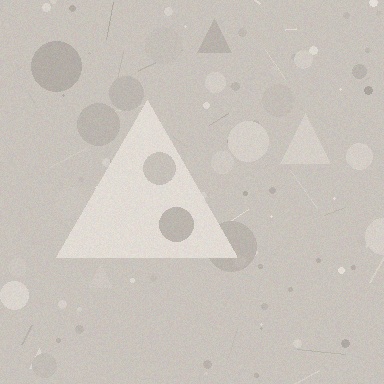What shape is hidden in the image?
A triangle is hidden in the image.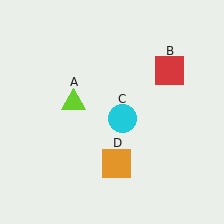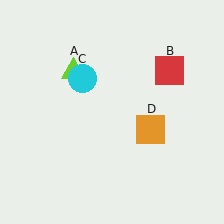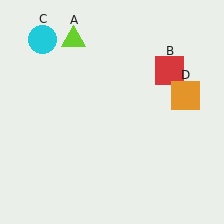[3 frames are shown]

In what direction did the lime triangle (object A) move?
The lime triangle (object A) moved up.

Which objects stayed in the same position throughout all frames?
Red square (object B) remained stationary.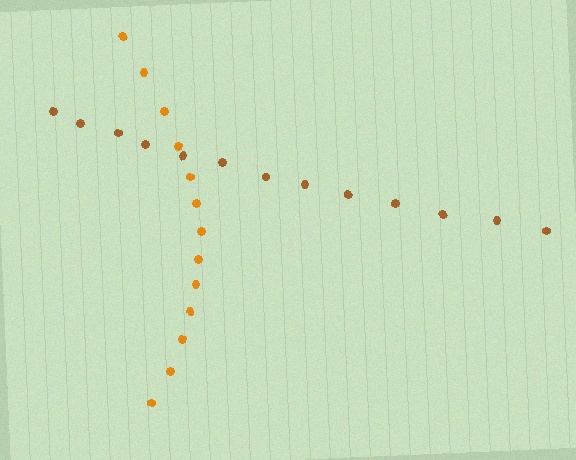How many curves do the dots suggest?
There are 2 distinct paths.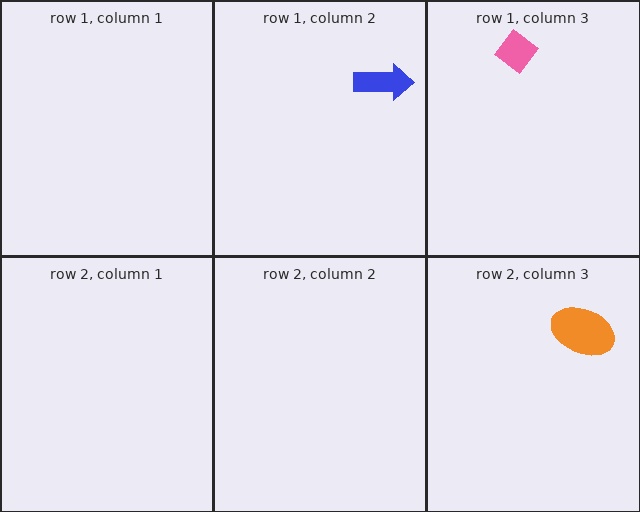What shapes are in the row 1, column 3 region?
The pink diamond.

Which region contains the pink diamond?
The row 1, column 3 region.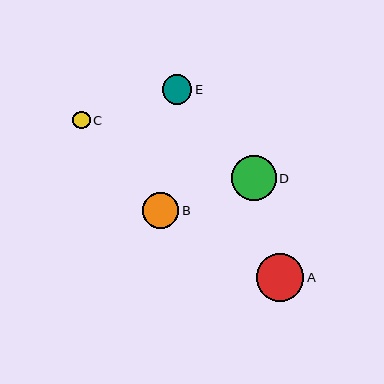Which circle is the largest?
Circle A is the largest with a size of approximately 48 pixels.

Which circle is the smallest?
Circle C is the smallest with a size of approximately 17 pixels.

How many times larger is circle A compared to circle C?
Circle A is approximately 2.8 times the size of circle C.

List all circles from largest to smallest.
From largest to smallest: A, D, B, E, C.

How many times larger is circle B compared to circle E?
Circle B is approximately 1.2 times the size of circle E.